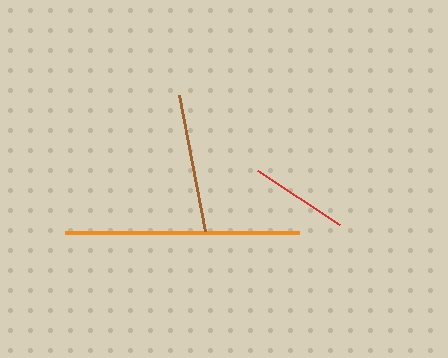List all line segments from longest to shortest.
From longest to shortest: orange, brown, red.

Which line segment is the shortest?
The red line is the shortest at approximately 98 pixels.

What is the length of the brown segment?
The brown segment is approximately 139 pixels long.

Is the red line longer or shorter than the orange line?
The orange line is longer than the red line.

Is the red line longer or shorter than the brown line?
The brown line is longer than the red line.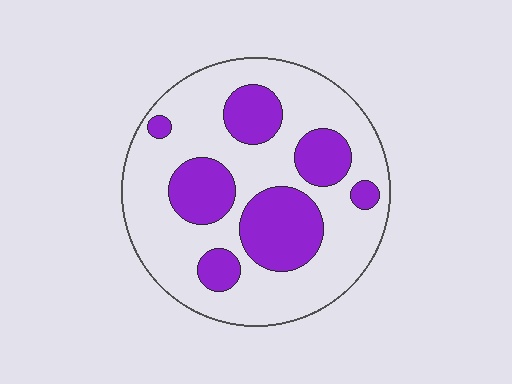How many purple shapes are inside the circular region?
7.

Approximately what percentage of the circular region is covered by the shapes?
Approximately 30%.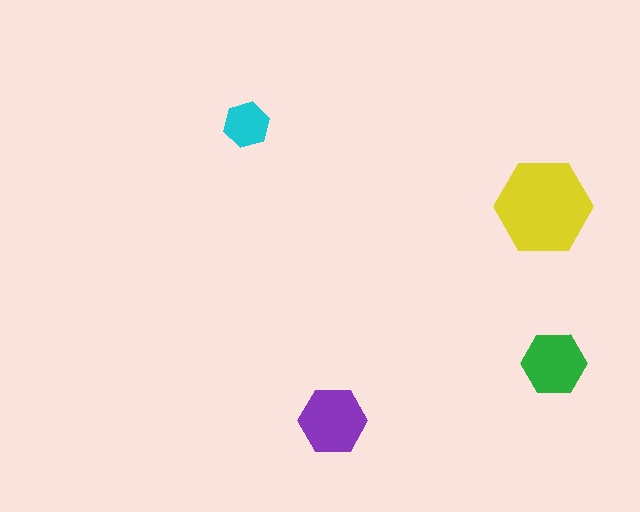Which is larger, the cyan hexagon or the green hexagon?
The green one.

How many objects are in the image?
There are 4 objects in the image.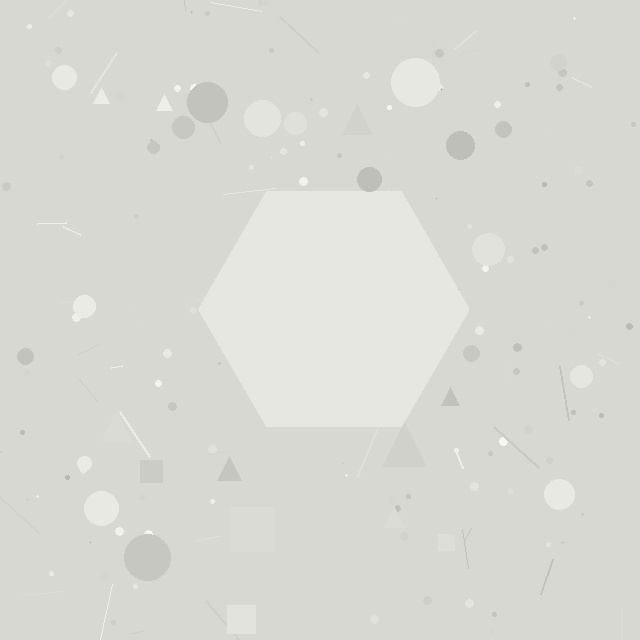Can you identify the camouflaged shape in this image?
The camouflaged shape is a hexagon.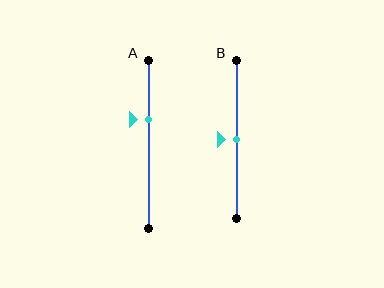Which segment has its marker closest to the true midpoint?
Segment B has its marker closest to the true midpoint.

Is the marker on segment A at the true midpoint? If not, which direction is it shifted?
No, the marker on segment A is shifted upward by about 15% of the segment length.